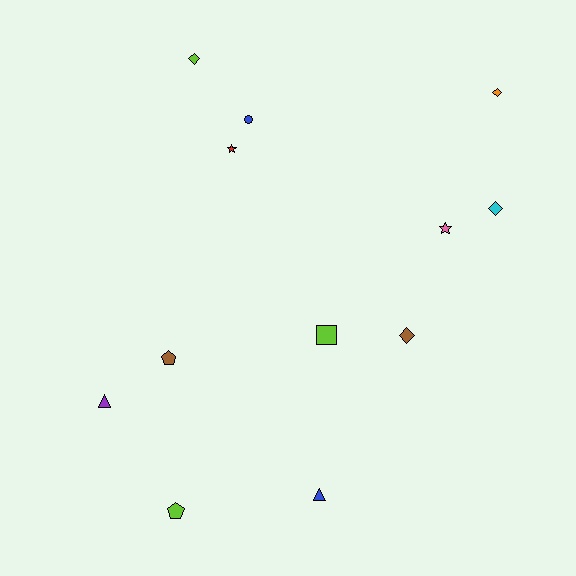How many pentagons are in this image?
There are 2 pentagons.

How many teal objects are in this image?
There are no teal objects.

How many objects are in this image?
There are 12 objects.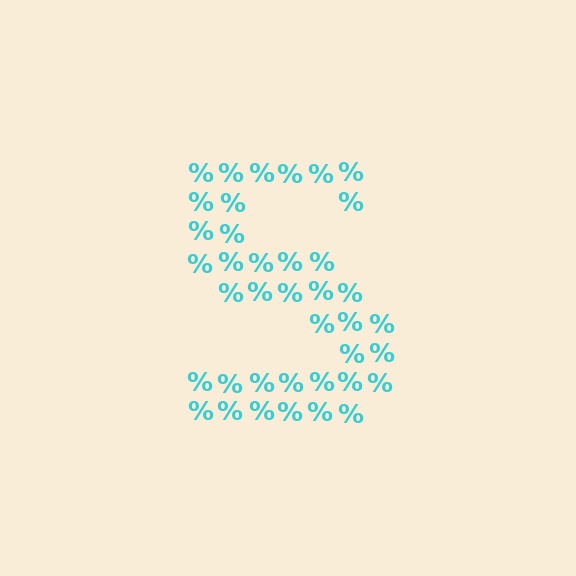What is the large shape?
The large shape is the letter S.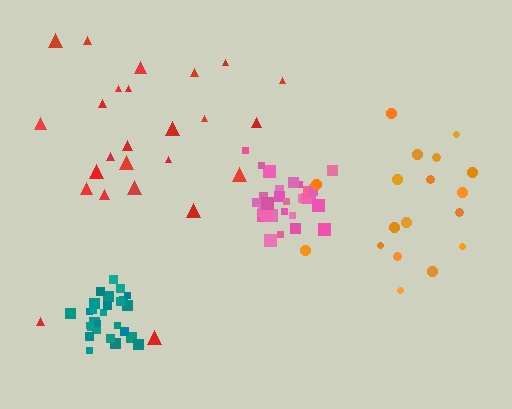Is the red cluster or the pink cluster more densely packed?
Pink.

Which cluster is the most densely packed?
Teal.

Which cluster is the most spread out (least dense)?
Red.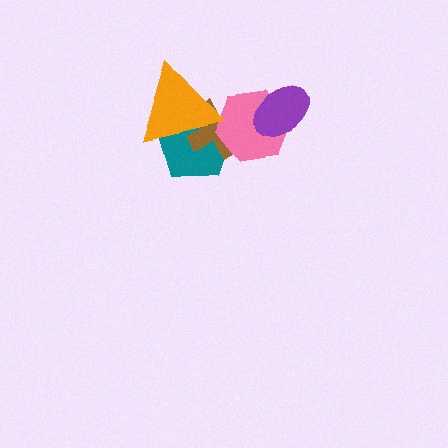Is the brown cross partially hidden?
Yes, it is partially covered by another shape.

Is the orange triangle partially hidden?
No, no other shape covers it.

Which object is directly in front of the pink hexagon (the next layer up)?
The purple ellipse is directly in front of the pink hexagon.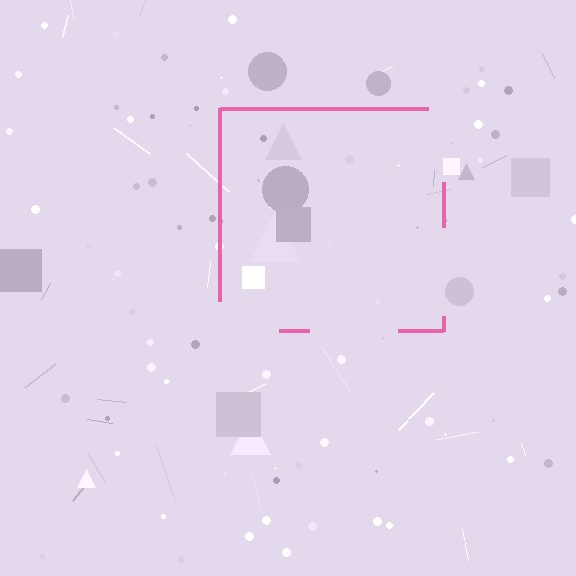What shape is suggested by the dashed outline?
The dashed outline suggests a square.